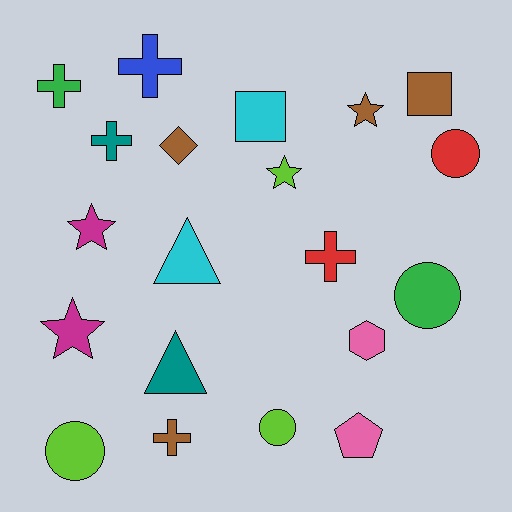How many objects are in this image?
There are 20 objects.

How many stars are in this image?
There are 4 stars.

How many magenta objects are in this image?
There are 2 magenta objects.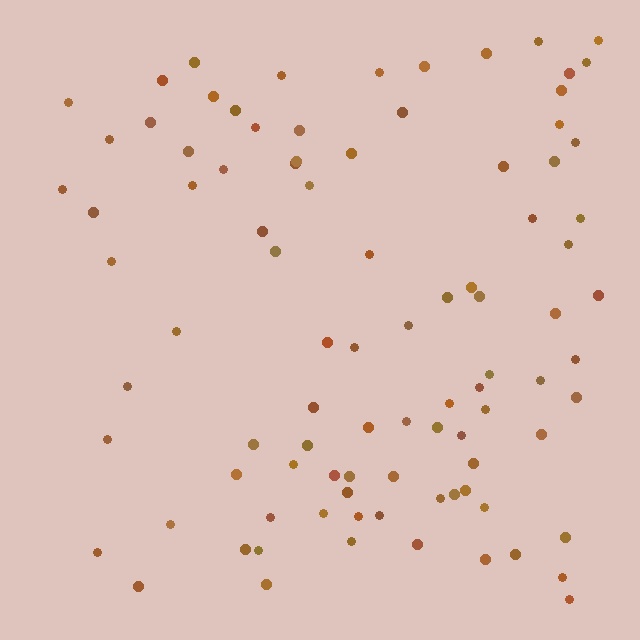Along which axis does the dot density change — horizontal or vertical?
Horizontal.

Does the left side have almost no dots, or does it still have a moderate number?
Still a moderate number, just noticeably fewer than the right.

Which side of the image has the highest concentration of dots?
The right.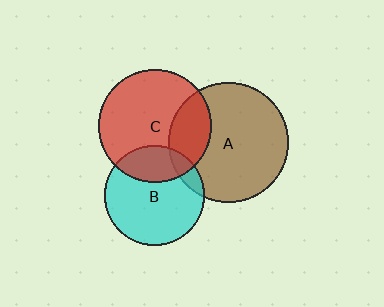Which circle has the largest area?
Circle A (brown).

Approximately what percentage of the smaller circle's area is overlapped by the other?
Approximately 25%.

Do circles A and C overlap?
Yes.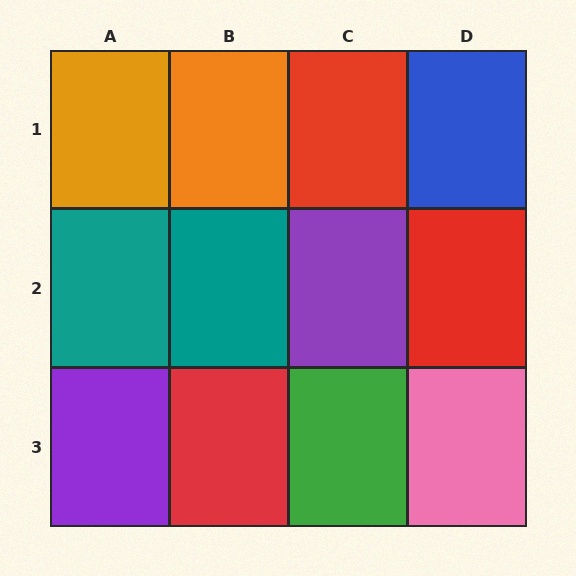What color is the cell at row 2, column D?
Red.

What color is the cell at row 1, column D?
Blue.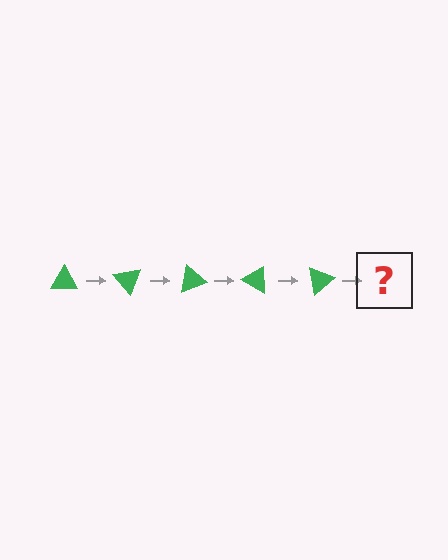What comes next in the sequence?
The next element should be a green triangle rotated 250 degrees.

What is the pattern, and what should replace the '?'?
The pattern is that the triangle rotates 50 degrees each step. The '?' should be a green triangle rotated 250 degrees.